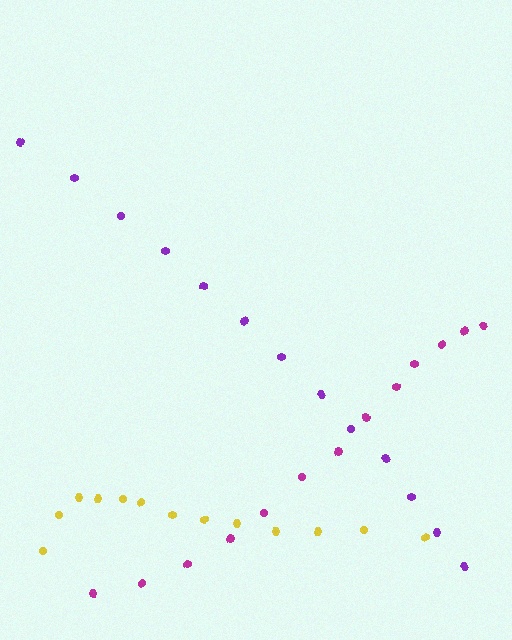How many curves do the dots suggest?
There are 3 distinct paths.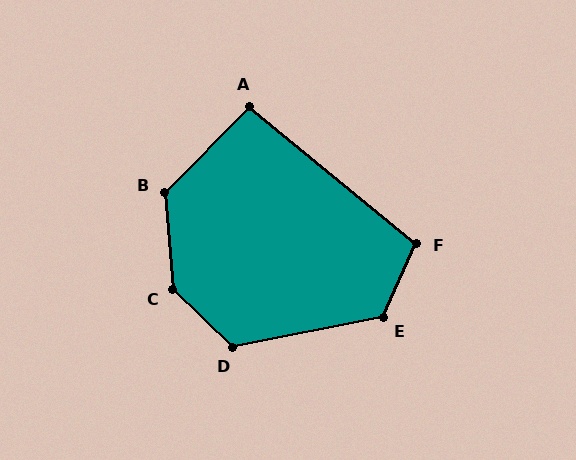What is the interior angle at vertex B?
Approximately 130 degrees (obtuse).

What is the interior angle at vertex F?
Approximately 105 degrees (obtuse).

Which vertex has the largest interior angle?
C, at approximately 139 degrees.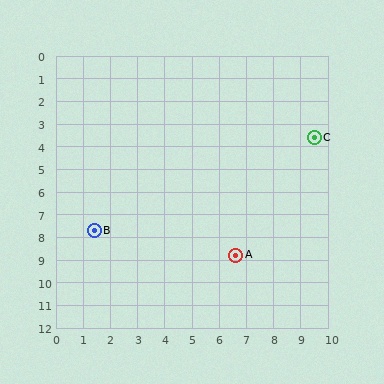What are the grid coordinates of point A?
Point A is at approximately (6.6, 8.8).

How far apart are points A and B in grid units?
Points A and B are about 5.3 grid units apart.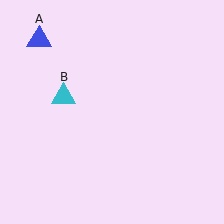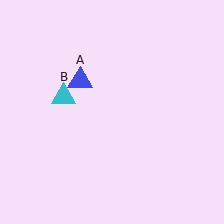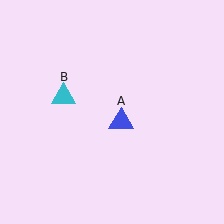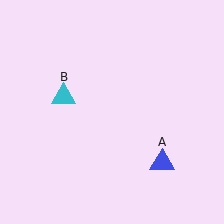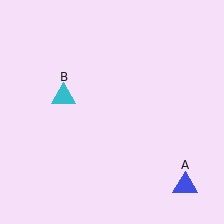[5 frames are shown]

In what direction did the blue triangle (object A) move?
The blue triangle (object A) moved down and to the right.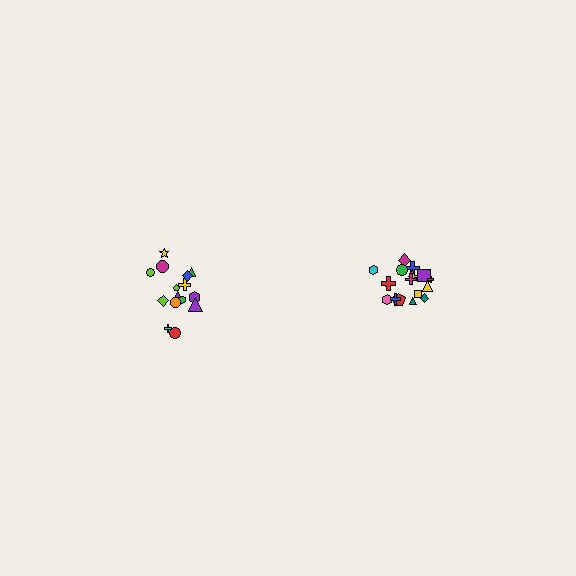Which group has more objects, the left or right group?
The right group.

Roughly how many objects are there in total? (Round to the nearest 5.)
Roughly 35 objects in total.